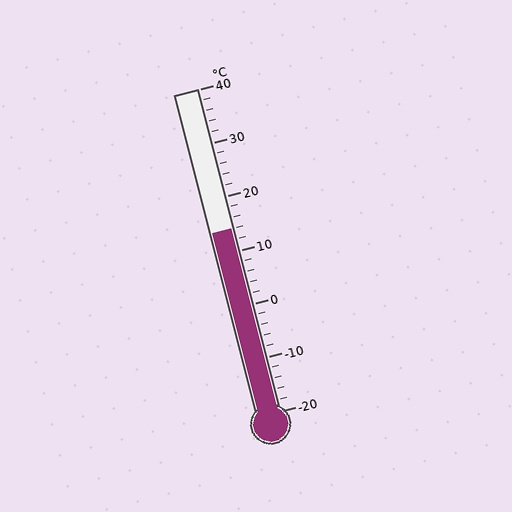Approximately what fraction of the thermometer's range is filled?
The thermometer is filled to approximately 55% of its range.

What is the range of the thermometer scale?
The thermometer scale ranges from -20°C to 40°C.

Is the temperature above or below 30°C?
The temperature is below 30°C.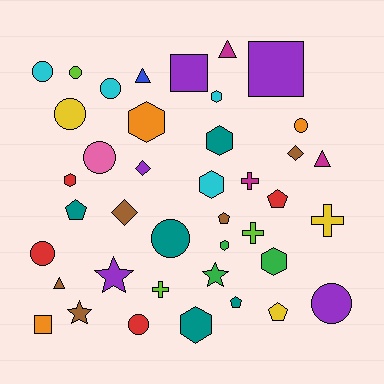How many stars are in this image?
There are 3 stars.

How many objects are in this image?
There are 40 objects.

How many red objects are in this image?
There are 4 red objects.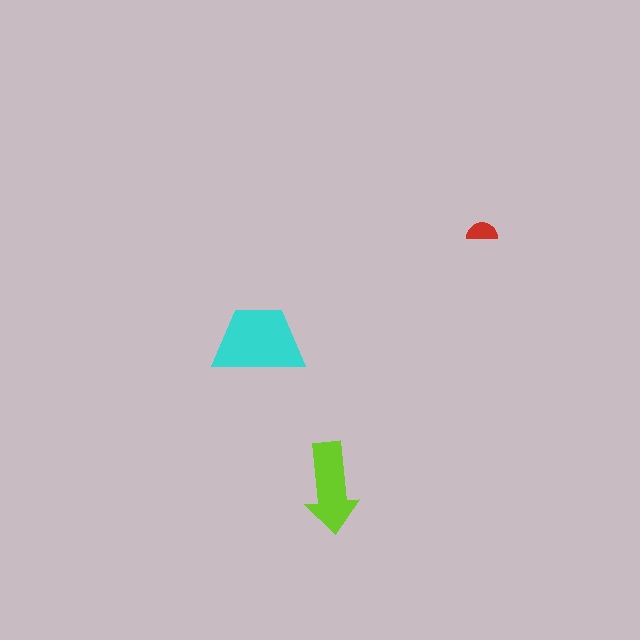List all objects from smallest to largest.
The red semicircle, the lime arrow, the cyan trapezoid.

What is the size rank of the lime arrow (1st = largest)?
2nd.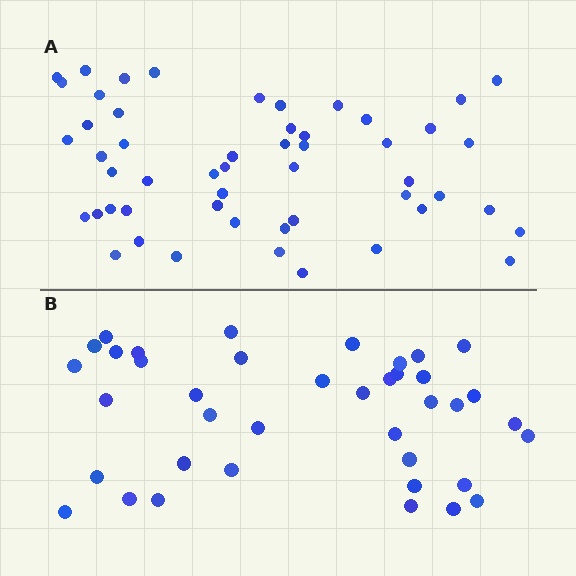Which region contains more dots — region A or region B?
Region A (the top region) has more dots.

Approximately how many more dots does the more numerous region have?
Region A has approximately 15 more dots than region B.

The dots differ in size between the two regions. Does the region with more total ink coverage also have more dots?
No. Region B has more total ink coverage because its dots are larger, but region A actually contains more individual dots. Total area can be misleading — the number of items is what matters here.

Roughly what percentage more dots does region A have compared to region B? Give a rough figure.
About 35% more.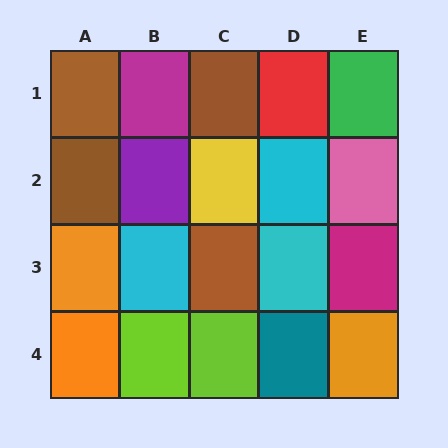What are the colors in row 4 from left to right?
Orange, lime, lime, teal, orange.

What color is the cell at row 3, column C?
Brown.